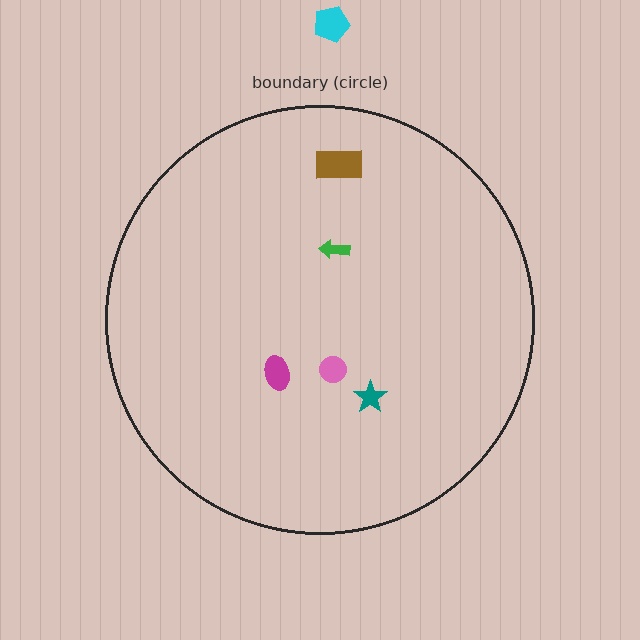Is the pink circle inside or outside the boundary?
Inside.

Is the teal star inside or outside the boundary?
Inside.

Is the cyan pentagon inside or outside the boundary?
Outside.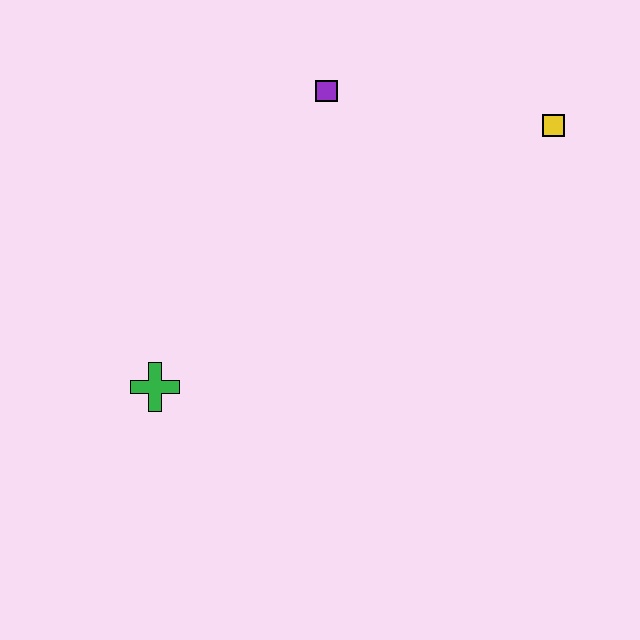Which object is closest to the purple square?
The yellow square is closest to the purple square.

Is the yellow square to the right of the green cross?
Yes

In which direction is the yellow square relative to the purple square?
The yellow square is to the right of the purple square.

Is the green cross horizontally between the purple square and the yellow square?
No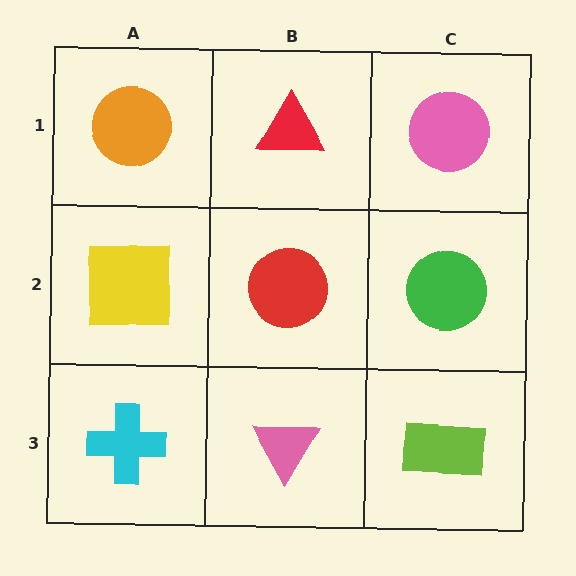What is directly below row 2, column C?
A lime rectangle.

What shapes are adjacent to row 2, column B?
A red triangle (row 1, column B), a pink triangle (row 3, column B), a yellow square (row 2, column A), a green circle (row 2, column C).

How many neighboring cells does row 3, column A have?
2.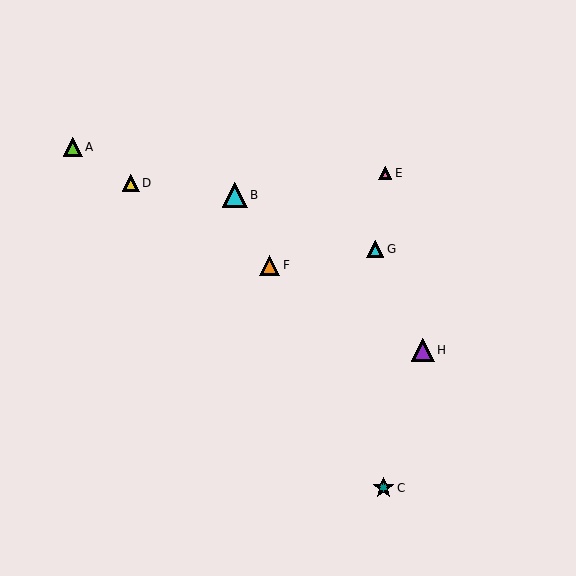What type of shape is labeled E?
Shape E is a pink triangle.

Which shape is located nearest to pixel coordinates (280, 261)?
The orange triangle (labeled F) at (270, 265) is nearest to that location.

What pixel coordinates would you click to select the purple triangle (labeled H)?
Click at (423, 350) to select the purple triangle H.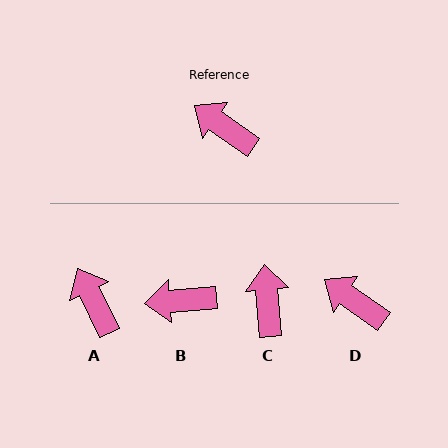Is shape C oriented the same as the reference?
No, it is off by about 50 degrees.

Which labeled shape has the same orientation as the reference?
D.